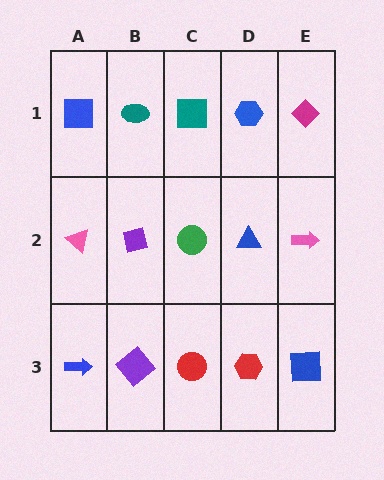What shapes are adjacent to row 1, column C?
A green circle (row 2, column C), a teal ellipse (row 1, column B), a blue hexagon (row 1, column D).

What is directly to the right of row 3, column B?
A red circle.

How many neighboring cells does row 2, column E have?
3.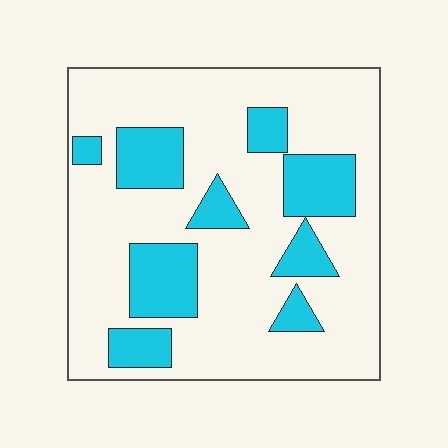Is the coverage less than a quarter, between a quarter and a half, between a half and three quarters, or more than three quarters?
Between a quarter and a half.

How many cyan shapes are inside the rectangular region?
9.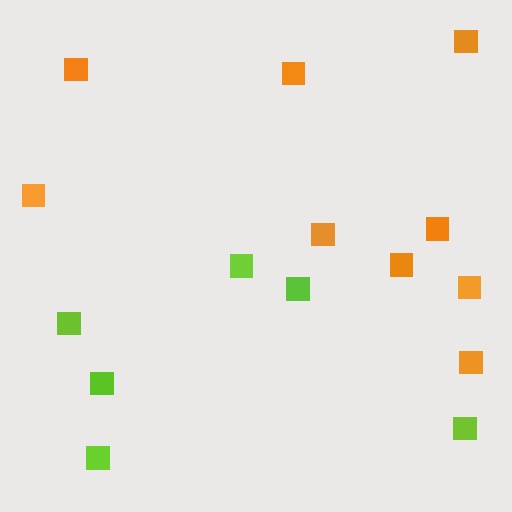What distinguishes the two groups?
There are 2 groups: one group of orange squares (9) and one group of lime squares (6).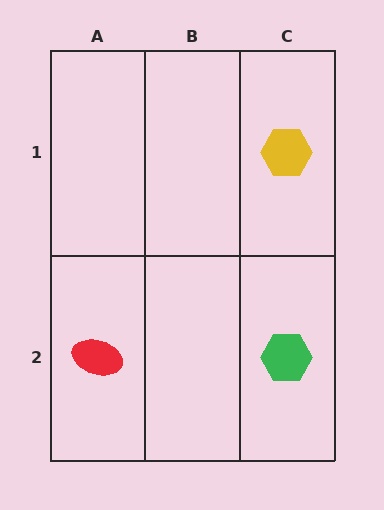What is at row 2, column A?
A red ellipse.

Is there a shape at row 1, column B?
No, that cell is empty.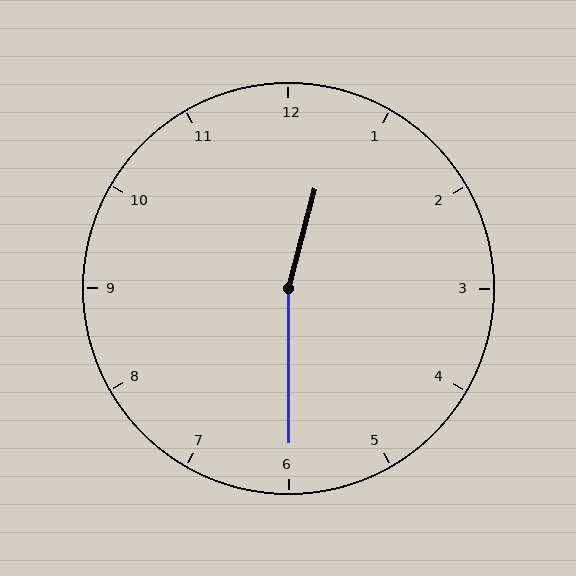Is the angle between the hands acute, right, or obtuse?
It is obtuse.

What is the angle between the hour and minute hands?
Approximately 165 degrees.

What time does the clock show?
12:30.